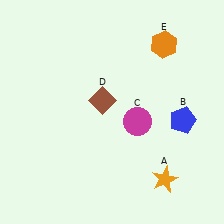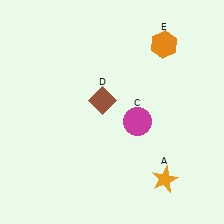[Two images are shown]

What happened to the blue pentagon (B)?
The blue pentagon (B) was removed in Image 2. It was in the bottom-right area of Image 1.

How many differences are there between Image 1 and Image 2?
There is 1 difference between the two images.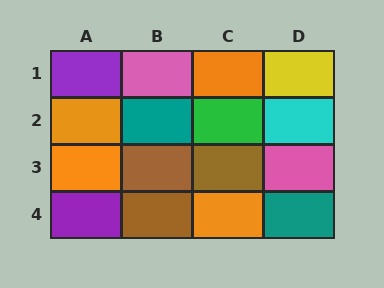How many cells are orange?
4 cells are orange.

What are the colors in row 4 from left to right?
Purple, brown, orange, teal.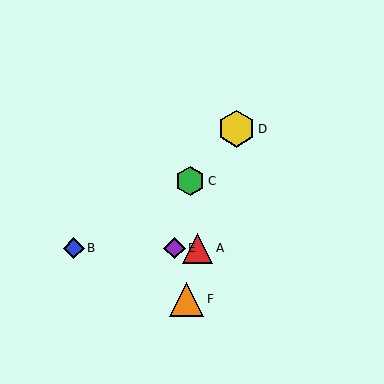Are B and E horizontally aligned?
Yes, both are at y≈248.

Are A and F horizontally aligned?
No, A is at y≈248 and F is at y≈299.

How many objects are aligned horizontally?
3 objects (A, B, E) are aligned horizontally.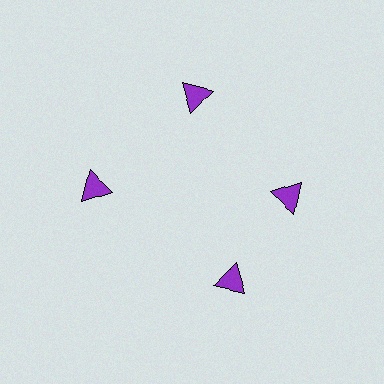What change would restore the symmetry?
The symmetry would be restored by rotating it back into even spacing with its neighbors so that all 4 triangles sit at equal angles and equal distance from the center.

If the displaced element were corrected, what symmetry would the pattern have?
It would have 4-fold rotational symmetry — the pattern would map onto itself every 90 degrees.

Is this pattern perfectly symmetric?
No. The 4 purple triangles are arranged in a ring, but one element near the 6 o'clock position is rotated out of alignment along the ring, breaking the 4-fold rotational symmetry.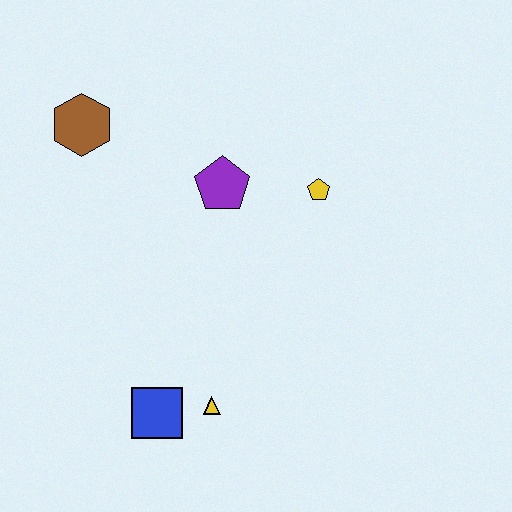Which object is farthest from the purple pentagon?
The blue square is farthest from the purple pentagon.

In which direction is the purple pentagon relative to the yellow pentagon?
The purple pentagon is to the left of the yellow pentagon.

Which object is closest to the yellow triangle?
The blue square is closest to the yellow triangle.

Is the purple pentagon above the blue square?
Yes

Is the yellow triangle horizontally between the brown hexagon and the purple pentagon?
Yes